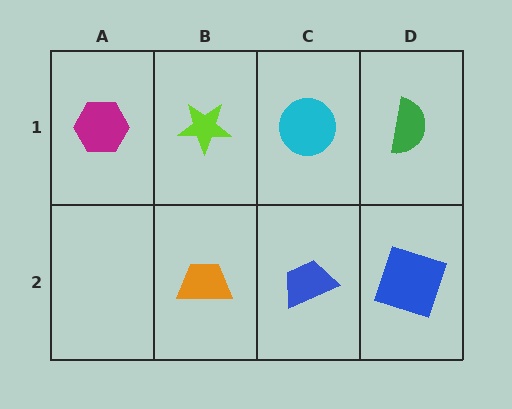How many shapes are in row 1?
4 shapes.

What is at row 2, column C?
A blue trapezoid.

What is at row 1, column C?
A cyan circle.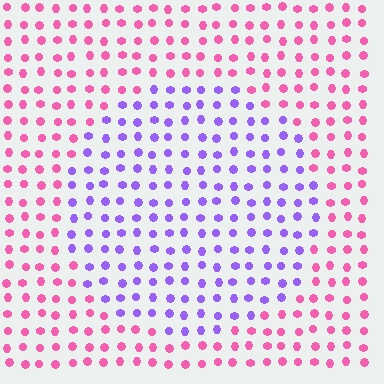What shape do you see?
I see a circle.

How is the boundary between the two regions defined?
The boundary is defined purely by a slight shift in hue (about 65 degrees). Spacing, size, and orientation are identical on both sides.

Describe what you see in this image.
The image is filled with small pink elements in a uniform arrangement. A circle-shaped region is visible where the elements are tinted to a slightly different hue, forming a subtle color boundary.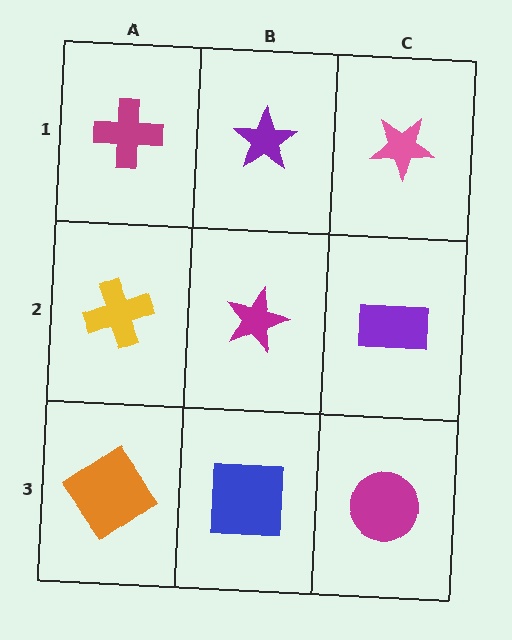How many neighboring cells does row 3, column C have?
2.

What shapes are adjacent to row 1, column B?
A magenta star (row 2, column B), a magenta cross (row 1, column A), a pink star (row 1, column C).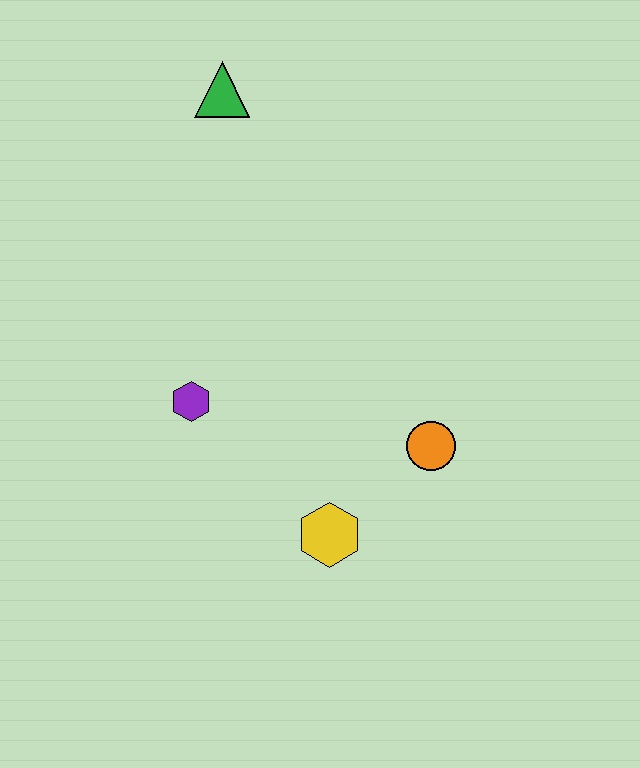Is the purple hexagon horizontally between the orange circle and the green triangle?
No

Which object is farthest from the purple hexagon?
The green triangle is farthest from the purple hexagon.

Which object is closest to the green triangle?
The purple hexagon is closest to the green triangle.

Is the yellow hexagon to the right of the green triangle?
Yes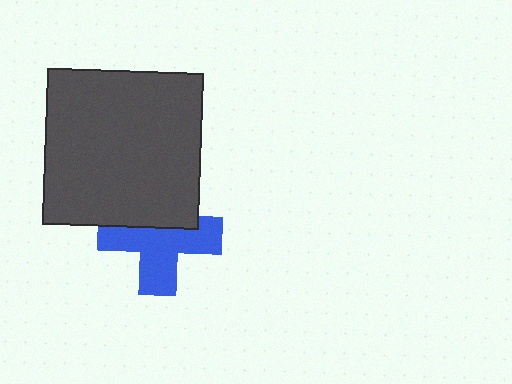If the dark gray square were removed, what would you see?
You would see the complete blue cross.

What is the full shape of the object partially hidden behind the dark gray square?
The partially hidden object is a blue cross.